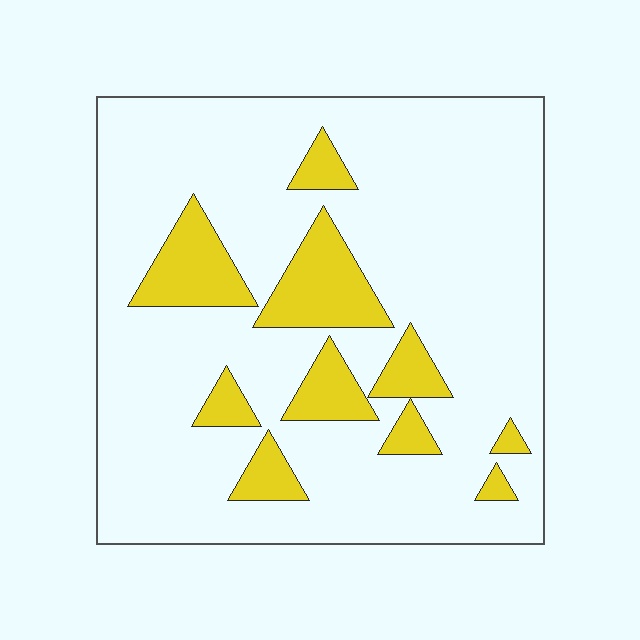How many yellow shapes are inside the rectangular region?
10.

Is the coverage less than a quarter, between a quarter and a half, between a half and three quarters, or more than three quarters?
Less than a quarter.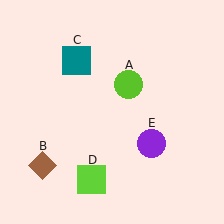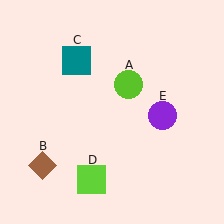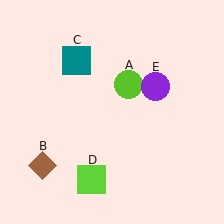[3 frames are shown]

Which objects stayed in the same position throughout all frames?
Lime circle (object A) and brown diamond (object B) and teal square (object C) and lime square (object D) remained stationary.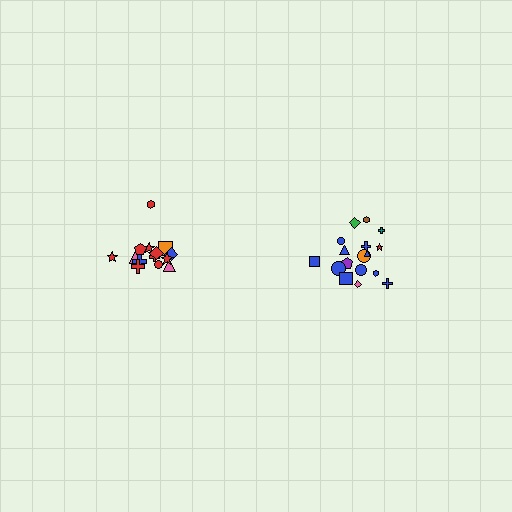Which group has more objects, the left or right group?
The right group.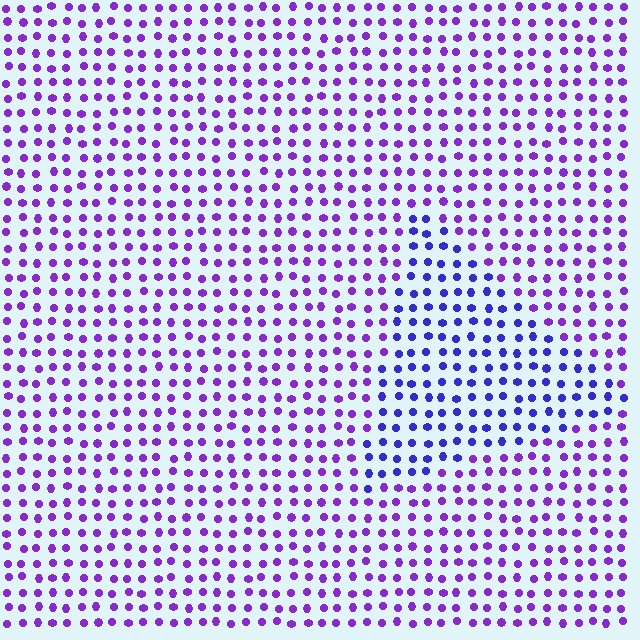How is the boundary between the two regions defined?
The boundary is defined purely by a slight shift in hue (about 30 degrees). Spacing, size, and orientation are identical on both sides.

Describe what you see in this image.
The image is filled with small purple elements in a uniform arrangement. A triangle-shaped region is visible where the elements are tinted to a slightly different hue, forming a subtle color boundary.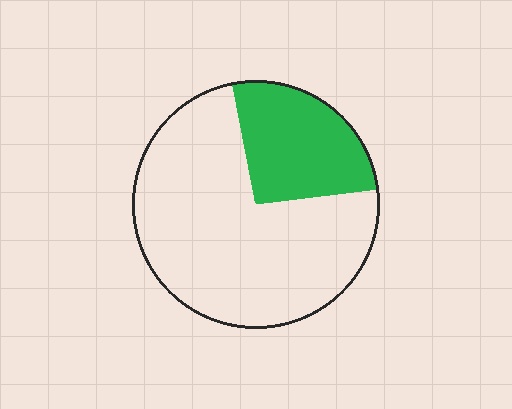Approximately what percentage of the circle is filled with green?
Approximately 25%.